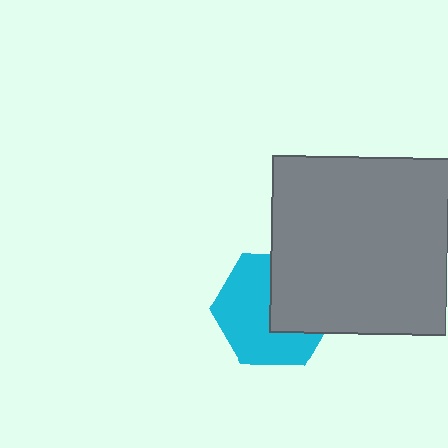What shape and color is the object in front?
The object in front is a gray square.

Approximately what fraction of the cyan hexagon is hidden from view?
Roughly 40% of the cyan hexagon is hidden behind the gray square.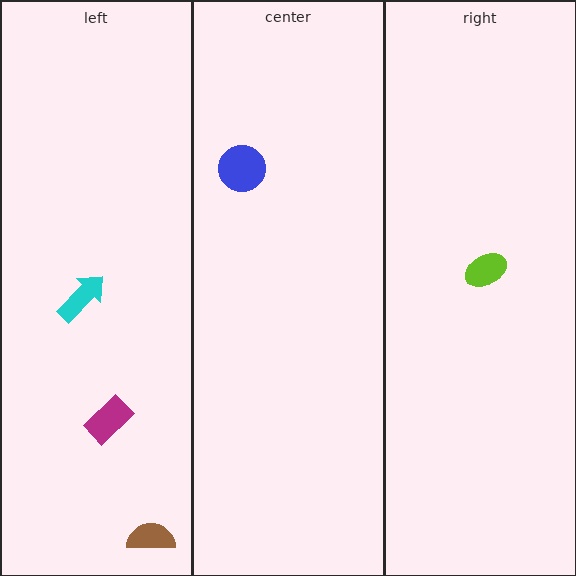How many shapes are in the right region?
1.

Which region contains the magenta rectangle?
The left region.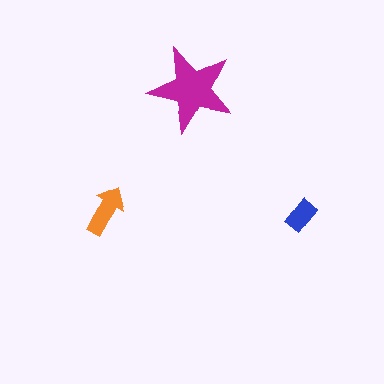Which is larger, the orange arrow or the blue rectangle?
The orange arrow.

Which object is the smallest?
The blue rectangle.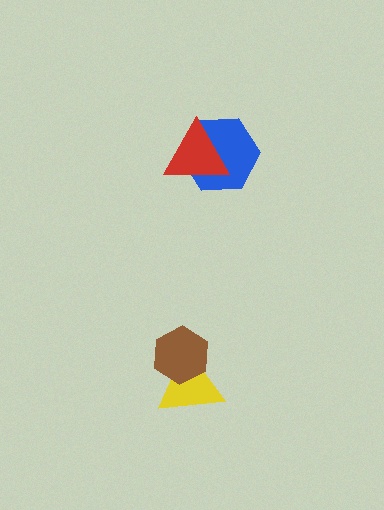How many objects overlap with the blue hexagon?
1 object overlaps with the blue hexagon.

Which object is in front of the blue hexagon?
The red triangle is in front of the blue hexagon.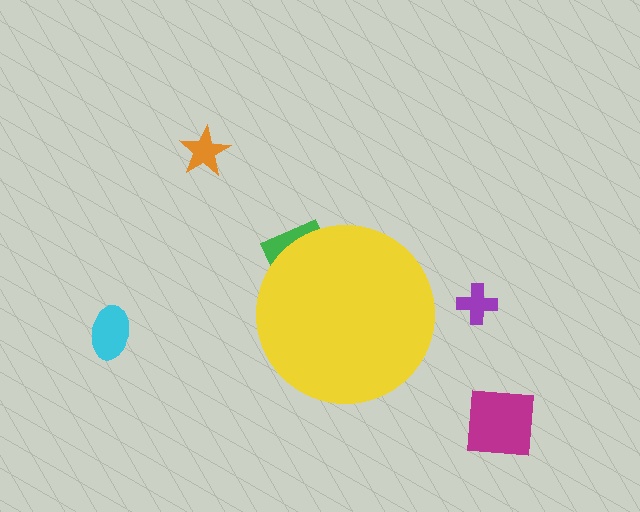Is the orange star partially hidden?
No, the orange star is fully visible.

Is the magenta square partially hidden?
No, the magenta square is fully visible.